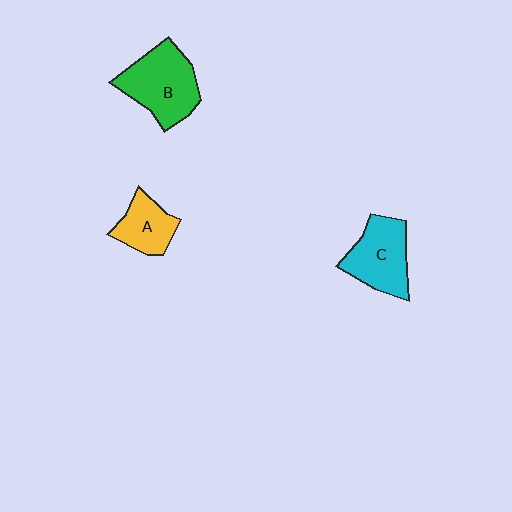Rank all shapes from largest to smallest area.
From largest to smallest: B (green), C (cyan), A (yellow).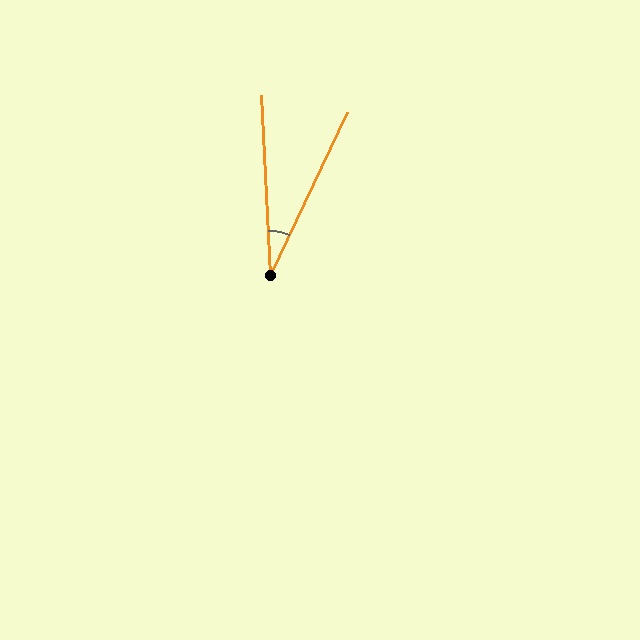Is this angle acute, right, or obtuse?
It is acute.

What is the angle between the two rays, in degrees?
Approximately 28 degrees.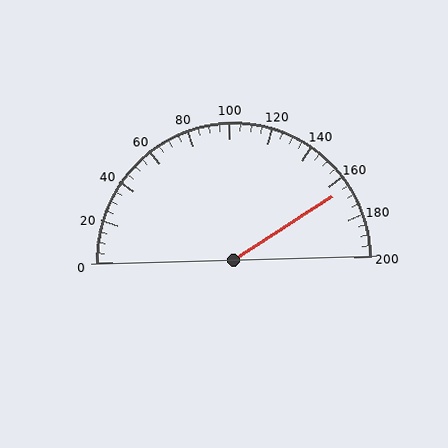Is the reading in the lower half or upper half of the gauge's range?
The reading is in the upper half of the range (0 to 200).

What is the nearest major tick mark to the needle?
The nearest major tick mark is 160.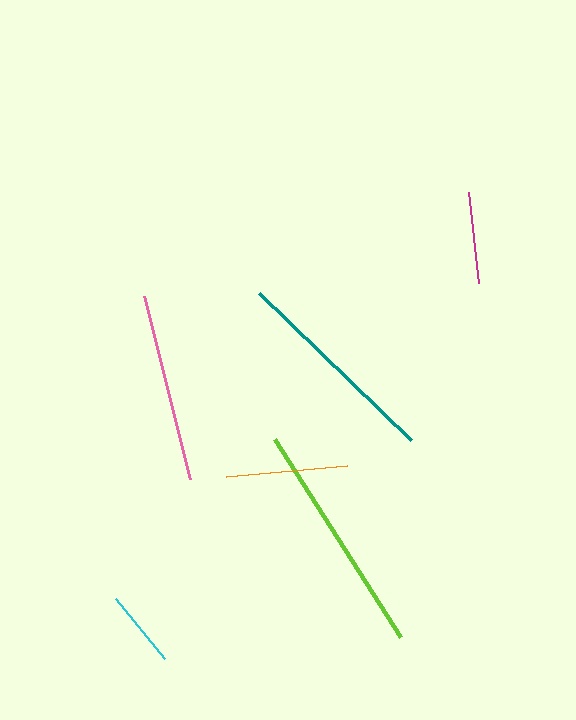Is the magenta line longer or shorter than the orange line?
The orange line is longer than the magenta line.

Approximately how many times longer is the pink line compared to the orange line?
The pink line is approximately 1.6 times the length of the orange line.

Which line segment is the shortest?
The cyan line is the shortest at approximately 78 pixels.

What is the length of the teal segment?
The teal segment is approximately 212 pixels long.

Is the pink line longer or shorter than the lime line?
The lime line is longer than the pink line.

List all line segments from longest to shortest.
From longest to shortest: lime, teal, pink, orange, magenta, cyan.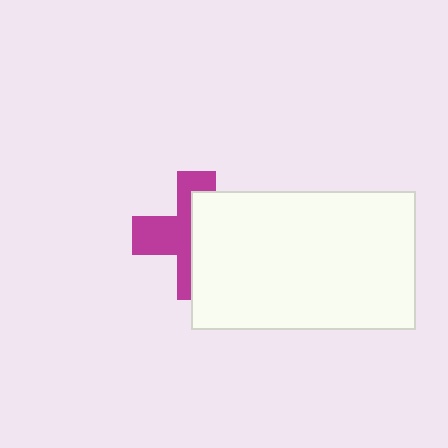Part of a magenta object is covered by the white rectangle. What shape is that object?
It is a cross.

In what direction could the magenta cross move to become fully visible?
The magenta cross could move left. That would shift it out from behind the white rectangle entirely.